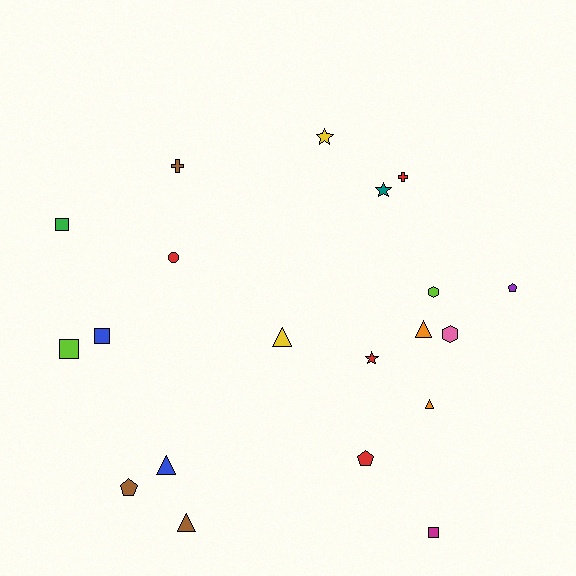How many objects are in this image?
There are 20 objects.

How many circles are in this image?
There is 1 circle.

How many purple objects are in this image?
There is 1 purple object.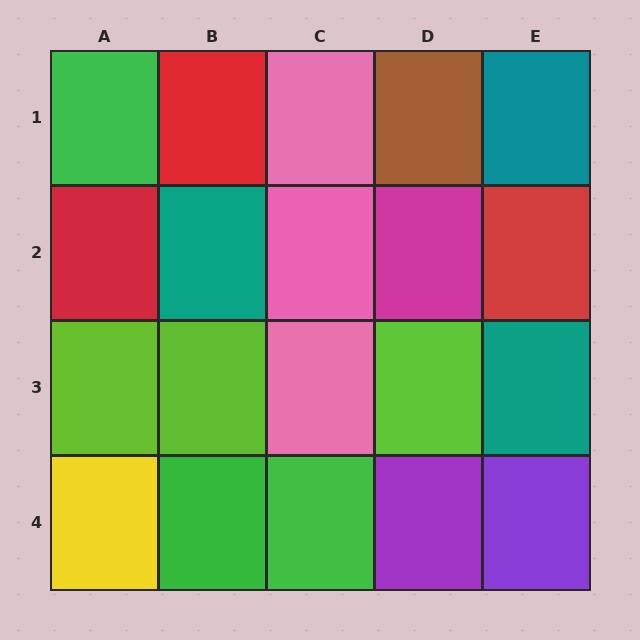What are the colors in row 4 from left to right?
Yellow, green, green, purple, purple.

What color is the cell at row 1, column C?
Pink.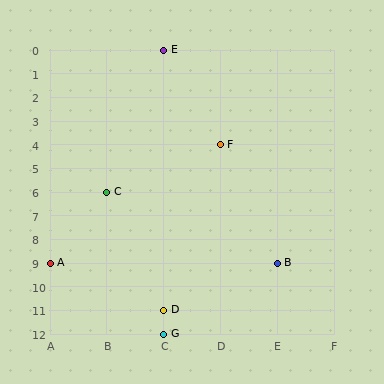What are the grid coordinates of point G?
Point G is at grid coordinates (C, 12).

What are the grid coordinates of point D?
Point D is at grid coordinates (C, 11).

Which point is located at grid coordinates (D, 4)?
Point F is at (D, 4).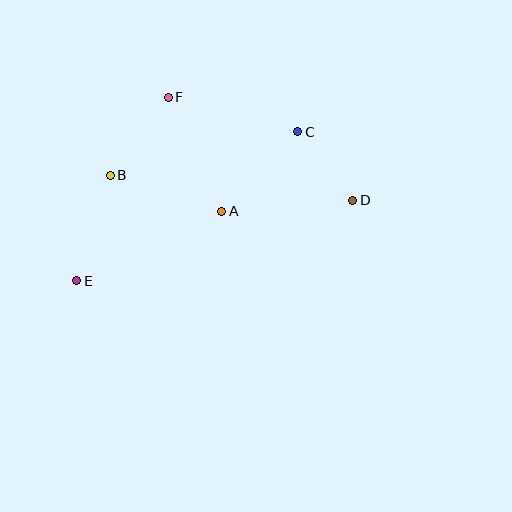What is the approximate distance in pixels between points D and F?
The distance between D and F is approximately 212 pixels.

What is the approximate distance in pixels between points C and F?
The distance between C and F is approximately 134 pixels.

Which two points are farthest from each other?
Points D and E are farthest from each other.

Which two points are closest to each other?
Points C and D are closest to each other.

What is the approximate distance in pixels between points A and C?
The distance between A and C is approximately 110 pixels.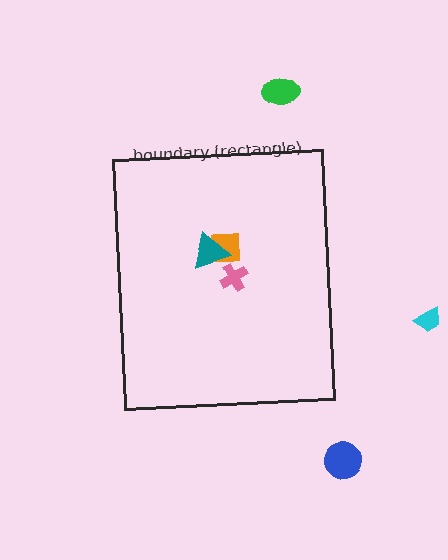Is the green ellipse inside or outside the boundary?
Outside.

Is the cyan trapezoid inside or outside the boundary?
Outside.